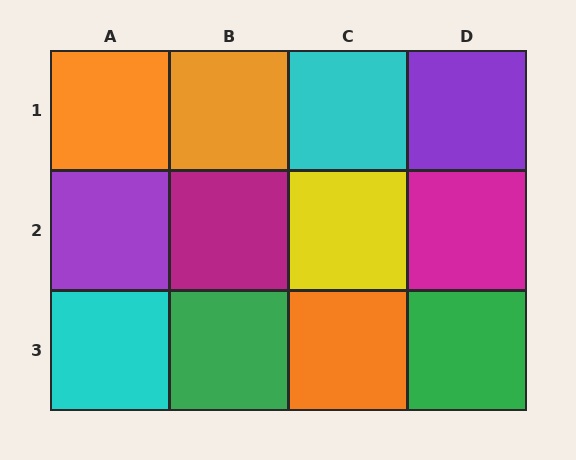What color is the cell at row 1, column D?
Purple.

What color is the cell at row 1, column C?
Cyan.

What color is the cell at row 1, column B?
Orange.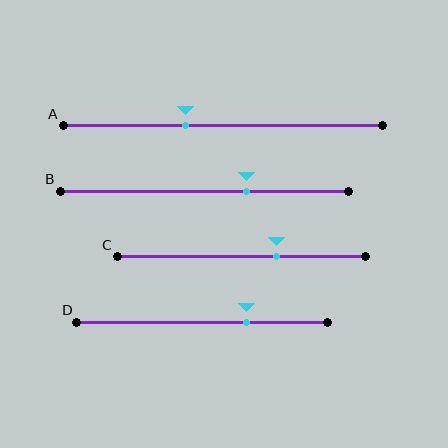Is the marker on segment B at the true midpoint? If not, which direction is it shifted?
No, the marker on segment B is shifted to the right by about 15% of the segment length.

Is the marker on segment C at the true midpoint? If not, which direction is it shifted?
No, the marker on segment C is shifted to the right by about 14% of the segment length.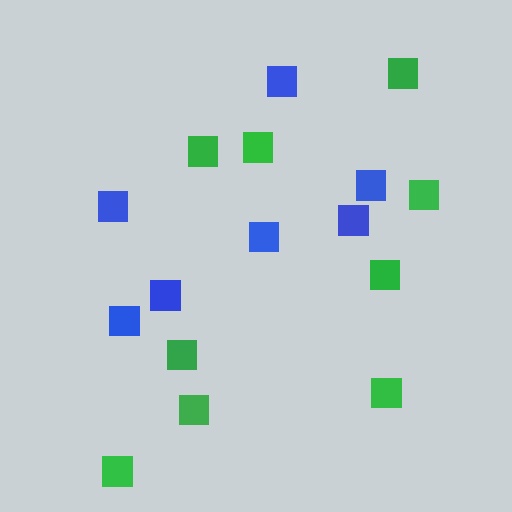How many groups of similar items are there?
There are 2 groups: one group of blue squares (7) and one group of green squares (9).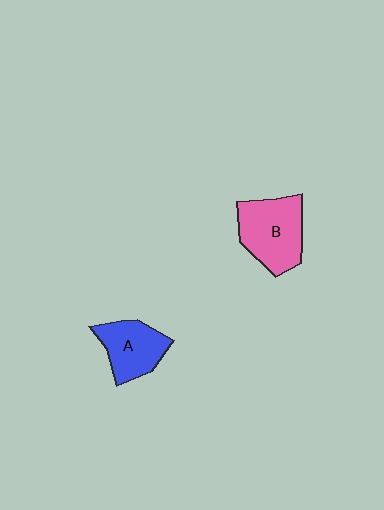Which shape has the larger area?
Shape B (pink).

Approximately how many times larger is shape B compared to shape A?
Approximately 1.3 times.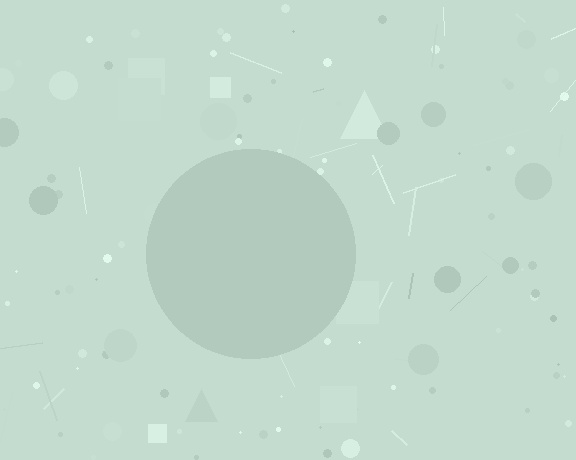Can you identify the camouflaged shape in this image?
The camouflaged shape is a circle.